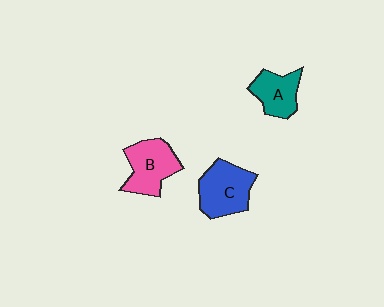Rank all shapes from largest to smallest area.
From largest to smallest: C (blue), B (pink), A (teal).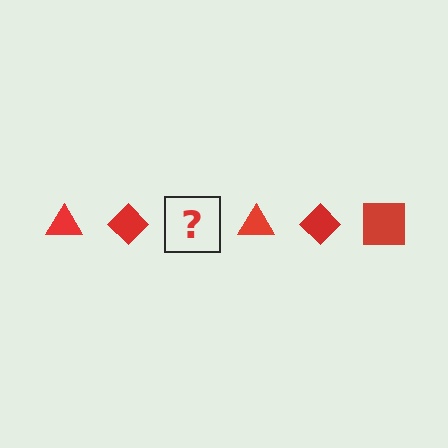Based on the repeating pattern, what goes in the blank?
The blank should be a red square.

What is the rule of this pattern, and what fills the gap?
The rule is that the pattern cycles through triangle, diamond, square shapes in red. The gap should be filled with a red square.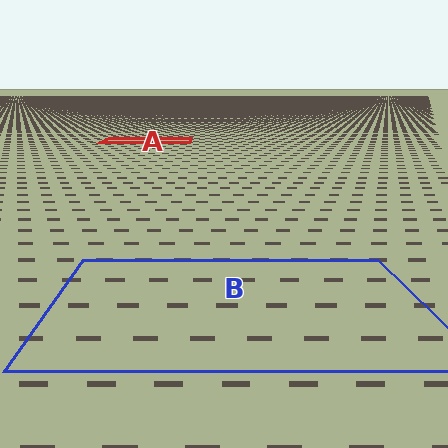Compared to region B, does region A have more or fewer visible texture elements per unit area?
Region A has more texture elements per unit area — they are packed more densely because it is farther away.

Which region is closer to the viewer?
Region B is closer. The texture elements there are larger and more spread out.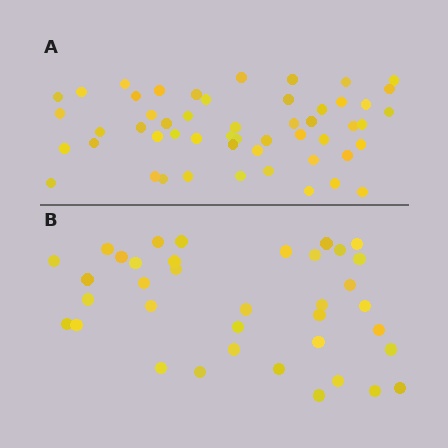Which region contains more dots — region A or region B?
Region A (the top region) has more dots.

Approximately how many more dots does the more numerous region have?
Region A has approximately 15 more dots than region B.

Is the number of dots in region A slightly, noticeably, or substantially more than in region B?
Region A has noticeably more, but not dramatically so. The ratio is roughly 1.4 to 1.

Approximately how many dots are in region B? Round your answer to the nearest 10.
About 40 dots. (The exact count is 37, which rounds to 40.)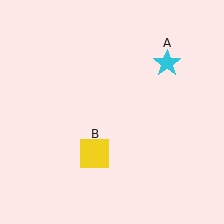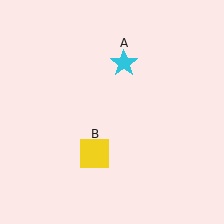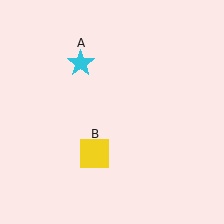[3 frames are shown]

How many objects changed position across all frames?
1 object changed position: cyan star (object A).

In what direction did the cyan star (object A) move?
The cyan star (object A) moved left.